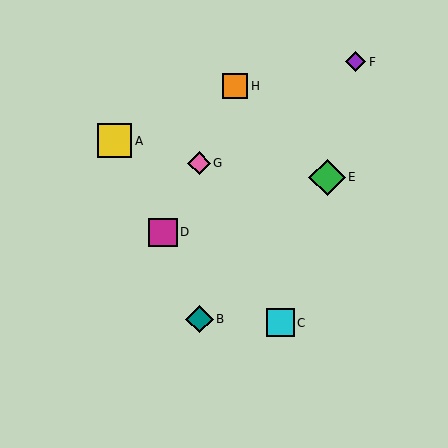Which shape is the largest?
The green diamond (labeled E) is the largest.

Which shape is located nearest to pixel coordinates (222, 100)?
The orange square (labeled H) at (235, 86) is nearest to that location.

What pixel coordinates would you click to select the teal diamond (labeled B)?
Click at (200, 319) to select the teal diamond B.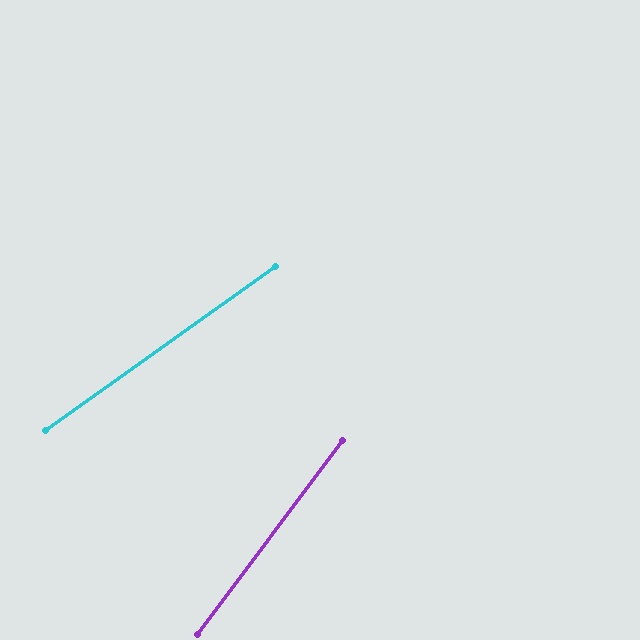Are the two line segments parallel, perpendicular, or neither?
Neither parallel nor perpendicular — they differ by about 18°.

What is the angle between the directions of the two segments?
Approximately 18 degrees.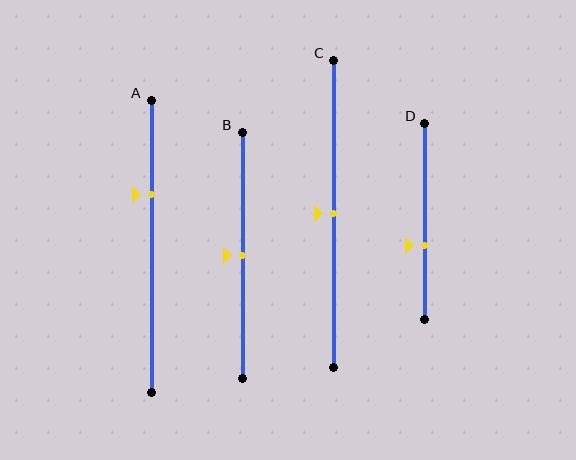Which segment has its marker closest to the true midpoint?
Segment B has its marker closest to the true midpoint.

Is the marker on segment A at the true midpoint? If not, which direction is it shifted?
No, the marker on segment A is shifted upward by about 18% of the segment length.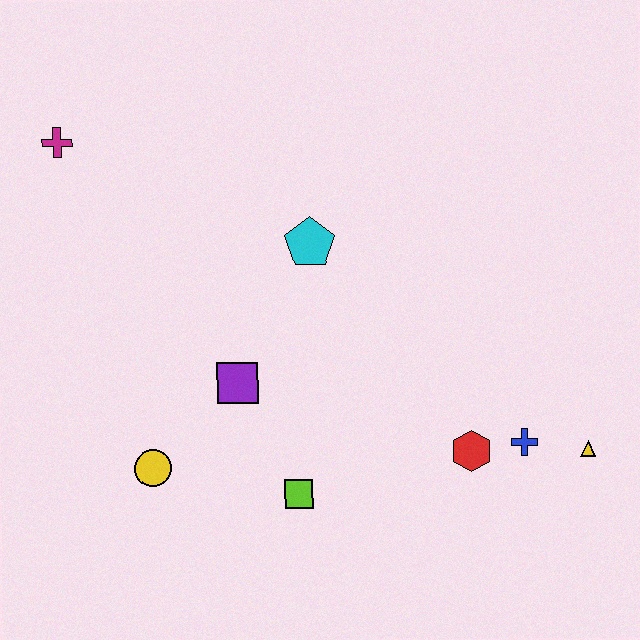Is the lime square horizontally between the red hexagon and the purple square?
Yes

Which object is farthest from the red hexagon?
The magenta cross is farthest from the red hexagon.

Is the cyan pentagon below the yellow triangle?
No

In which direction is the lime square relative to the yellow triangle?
The lime square is to the left of the yellow triangle.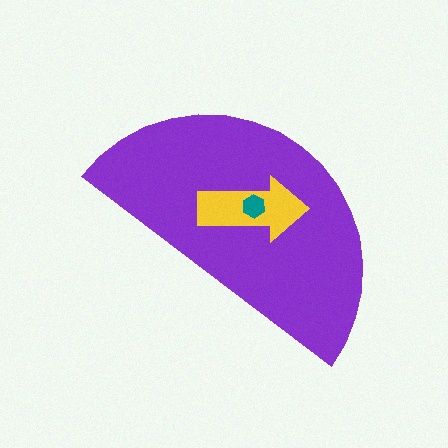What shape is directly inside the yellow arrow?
The teal hexagon.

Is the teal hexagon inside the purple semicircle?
Yes.